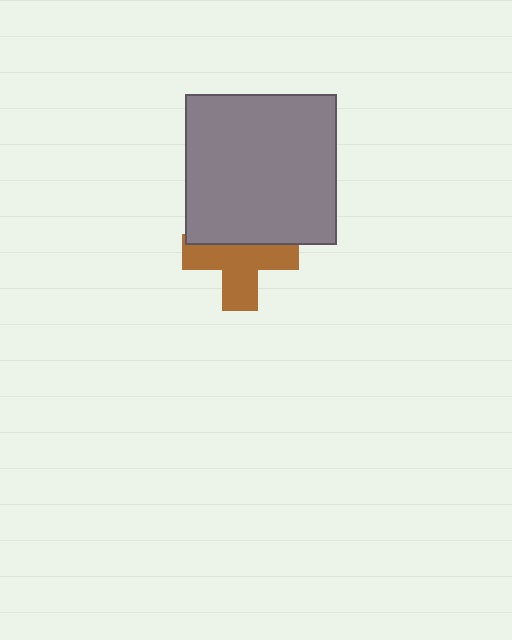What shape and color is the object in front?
The object in front is a gray square.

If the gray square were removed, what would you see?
You would see the complete brown cross.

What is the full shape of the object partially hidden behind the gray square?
The partially hidden object is a brown cross.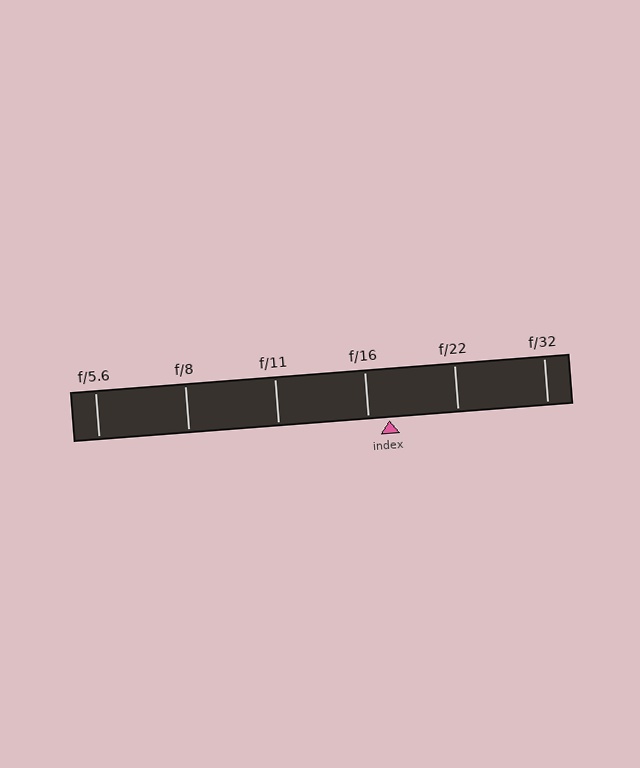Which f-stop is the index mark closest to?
The index mark is closest to f/16.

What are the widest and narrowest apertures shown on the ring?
The widest aperture shown is f/5.6 and the narrowest is f/32.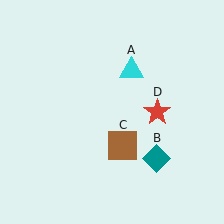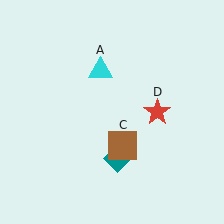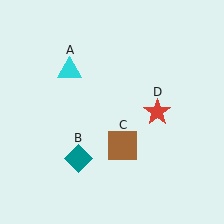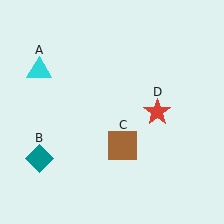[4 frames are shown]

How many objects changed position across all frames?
2 objects changed position: cyan triangle (object A), teal diamond (object B).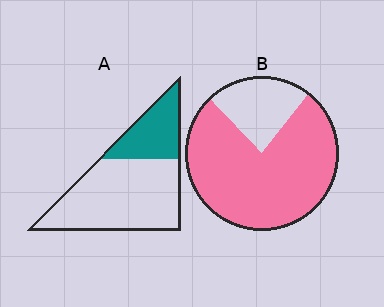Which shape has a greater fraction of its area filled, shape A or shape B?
Shape B.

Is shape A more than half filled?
No.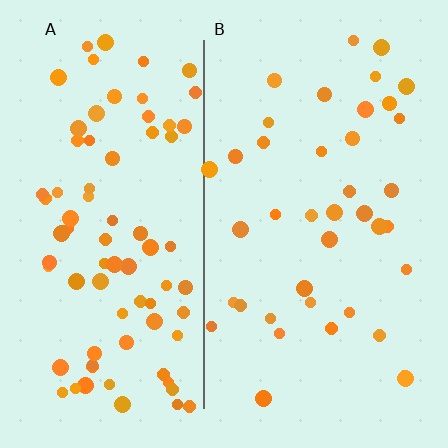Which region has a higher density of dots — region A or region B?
A (the left).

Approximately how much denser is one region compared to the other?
Approximately 2.0× — region A over region B.